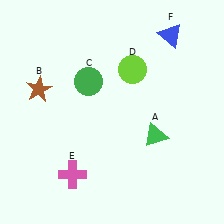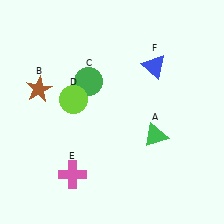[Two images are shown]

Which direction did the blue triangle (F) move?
The blue triangle (F) moved down.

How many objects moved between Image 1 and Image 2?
2 objects moved between the two images.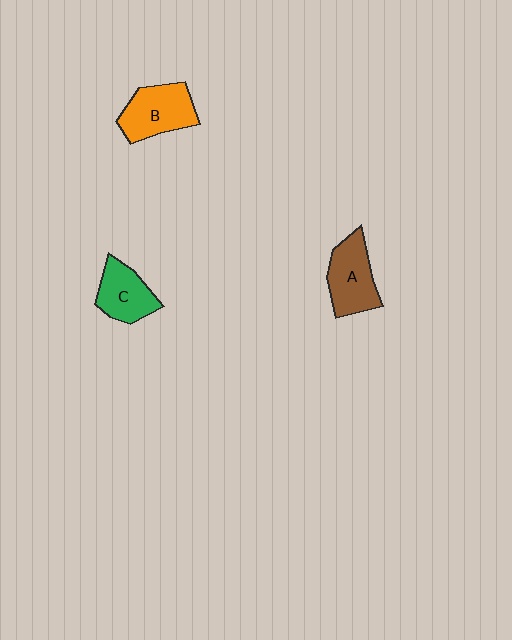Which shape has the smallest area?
Shape C (green).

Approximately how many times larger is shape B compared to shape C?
Approximately 1.2 times.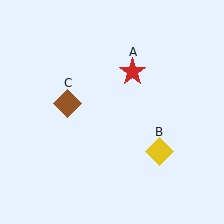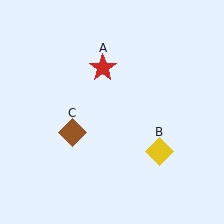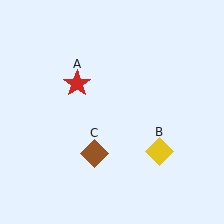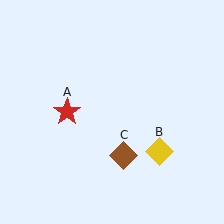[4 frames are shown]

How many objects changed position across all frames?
2 objects changed position: red star (object A), brown diamond (object C).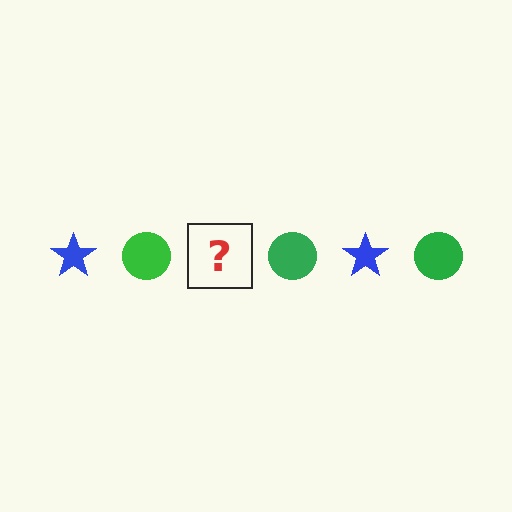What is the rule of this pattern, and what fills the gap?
The rule is that the pattern alternates between blue star and green circle. The gap should be filled with a blue star.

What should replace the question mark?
The question mark should be replaced with a blue star.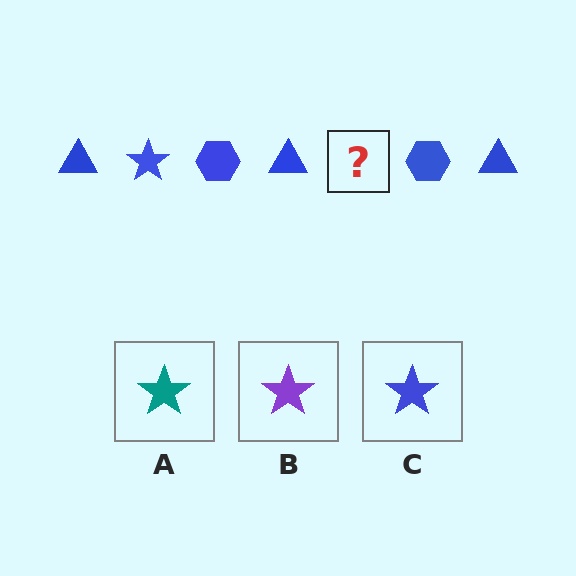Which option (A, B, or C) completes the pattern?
C.